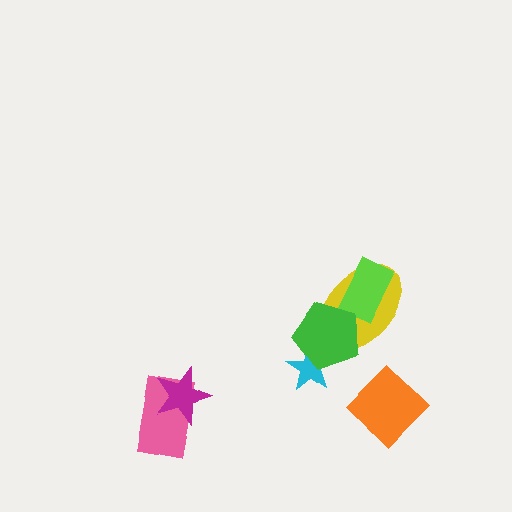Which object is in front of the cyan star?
The green pentagon is in front of the cyan star.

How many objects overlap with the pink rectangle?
1 object overlaps with the pink rectangle.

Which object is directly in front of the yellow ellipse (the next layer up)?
The lime rectangle is directly in front of the yellow ellipse.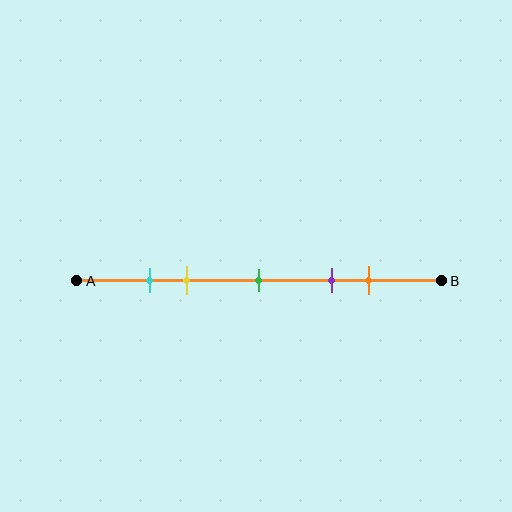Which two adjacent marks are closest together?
The cyan and yellow marks are the closest adjacent pair.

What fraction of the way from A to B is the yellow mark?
The yellow mark is approximately 30% (0.3) of the way from A to B.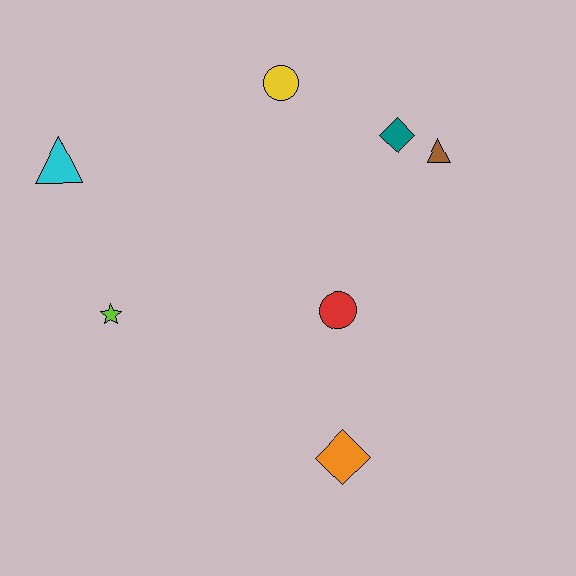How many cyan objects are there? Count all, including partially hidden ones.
There is 1 cyan object.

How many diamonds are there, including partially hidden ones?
There are 2 diamonds.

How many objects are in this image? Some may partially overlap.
There are 7 objects.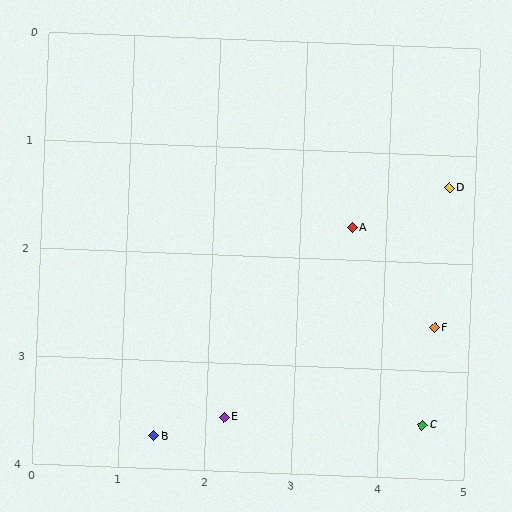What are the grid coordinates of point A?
Point A is at approximately (3.6, 1.7).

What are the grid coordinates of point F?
Point F is at approximately (4.6, 2.6).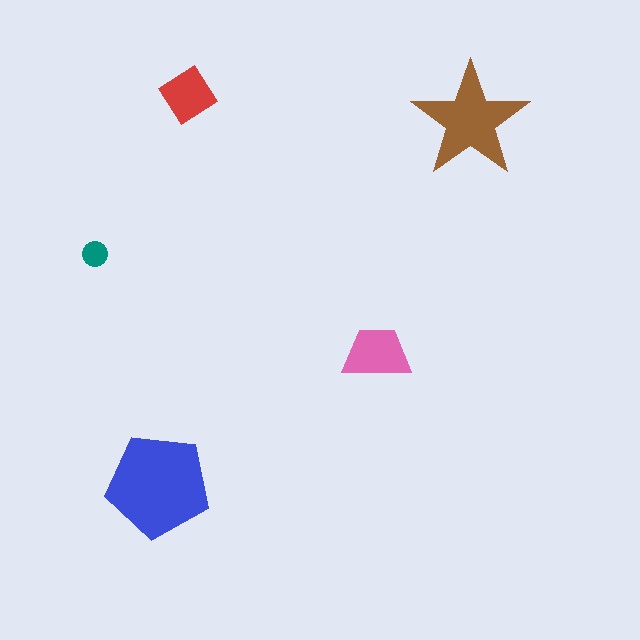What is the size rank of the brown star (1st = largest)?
2nd.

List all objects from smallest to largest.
The teal circle, the red diamond, the pink trapezoid, the brown star, the blue pentagon.